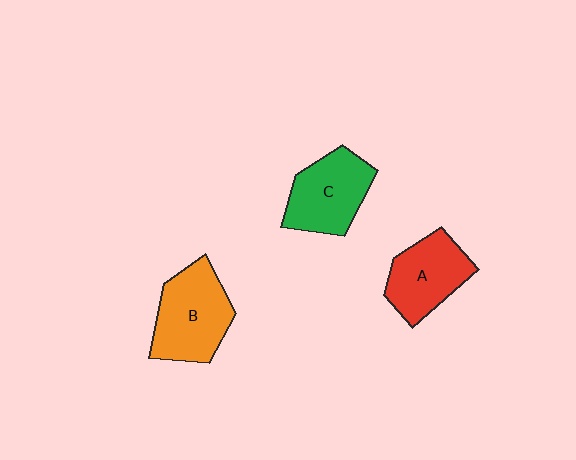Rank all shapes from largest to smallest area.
From largest to smallest: B (orange), C (green), A (red).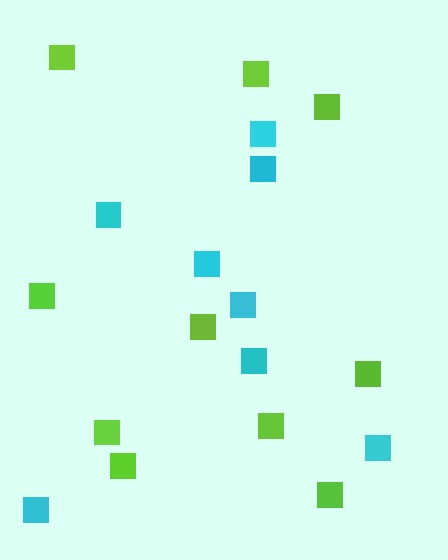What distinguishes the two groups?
There are 2 groups: one group of lime squares (10) and one group of cyan squares (8).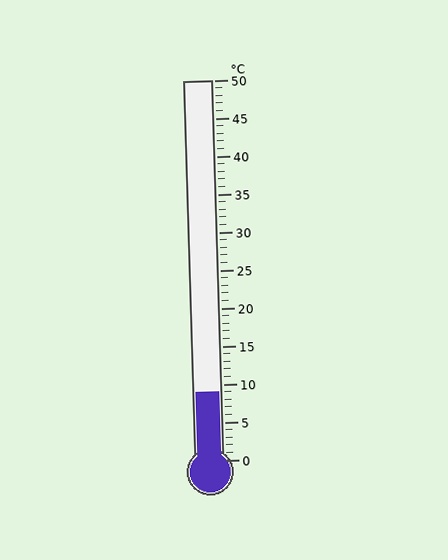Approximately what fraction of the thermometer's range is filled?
The thermometer is filled to approximately 20% of its range.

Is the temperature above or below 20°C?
The temperature is below 20°C.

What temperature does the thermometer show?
The thermometer shows approximately 9°C.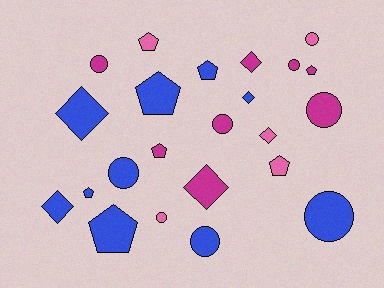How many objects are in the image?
There are 23 objects.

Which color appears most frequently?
Blue, with 10 objects.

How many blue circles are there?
There are 3 blue circles.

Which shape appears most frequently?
Circle, with 9 objects.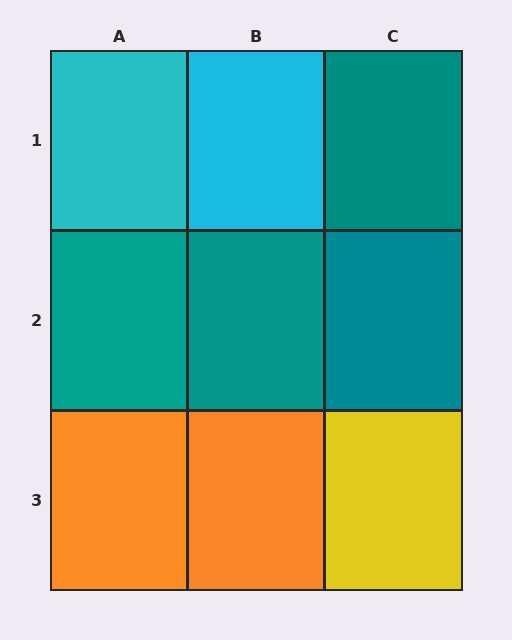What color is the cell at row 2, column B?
Teal.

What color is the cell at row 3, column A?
Orange.